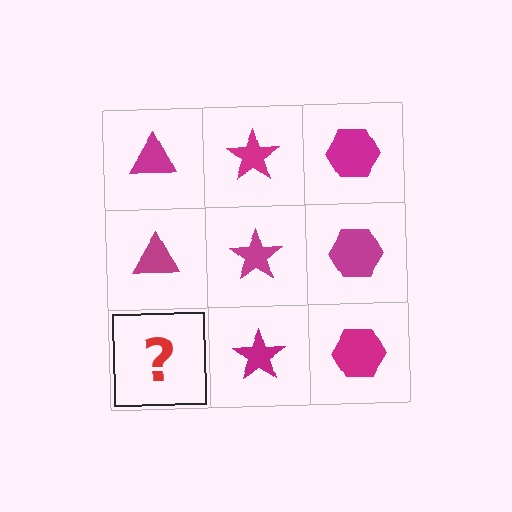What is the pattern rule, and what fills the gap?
The rule is that each column has a consistent shape. The gap should be filled with a magenta triangle.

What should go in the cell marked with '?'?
The missing cell should contain a magenta triangle.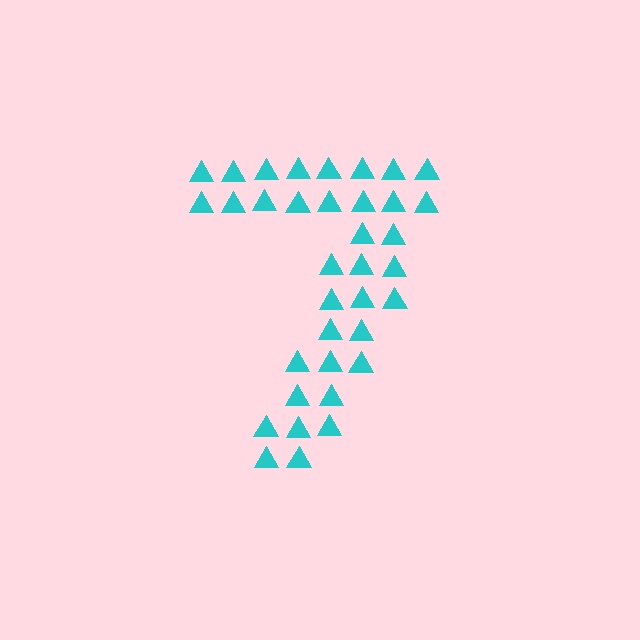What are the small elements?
The small elements are triangles.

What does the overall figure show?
The overall figure shows the digit 7.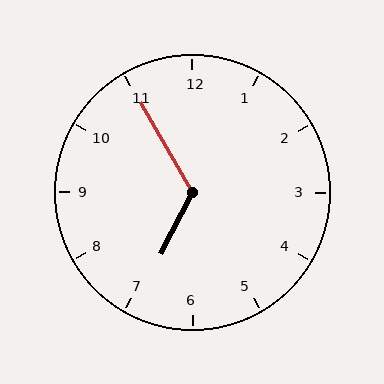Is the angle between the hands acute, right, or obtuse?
It is obtuse.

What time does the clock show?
6:55.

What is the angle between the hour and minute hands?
Approximately 122 degrees.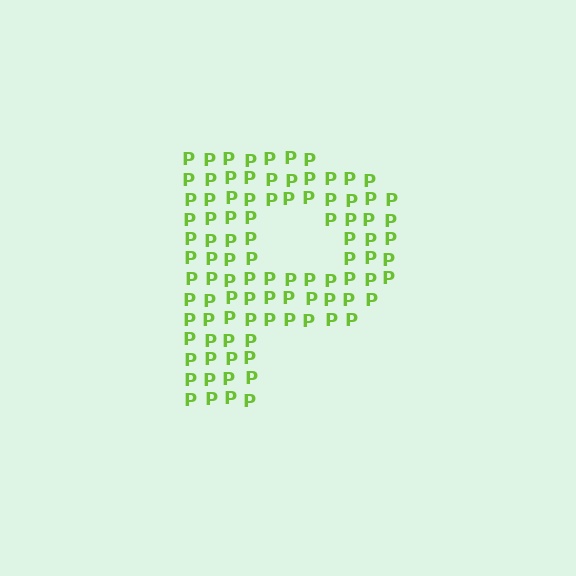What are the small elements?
The small elements are letter P's.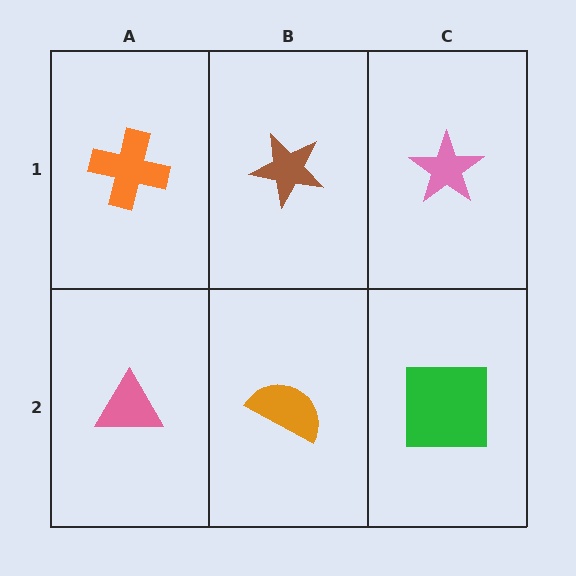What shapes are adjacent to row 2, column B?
A brown star (row 1, column B), a pink triangle (row 2, column A), a green square (row 2, column C).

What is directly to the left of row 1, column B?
An orange cross.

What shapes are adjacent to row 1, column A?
A pink triangle (row 2, column A), a brown star (row 1, column B).